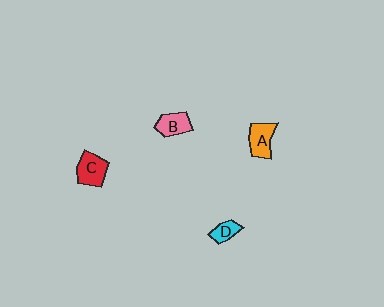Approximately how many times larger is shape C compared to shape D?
Approximately 1.8 times.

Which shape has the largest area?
Shape C (red).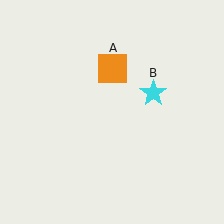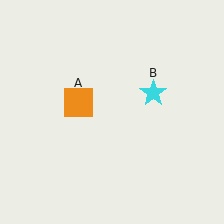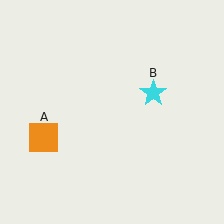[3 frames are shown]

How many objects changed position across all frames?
1 object changed position: orange square (object A).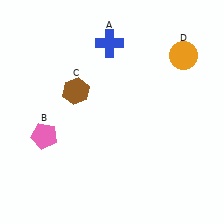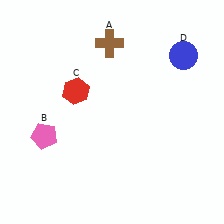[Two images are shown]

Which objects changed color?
A changed from blue to brown. C changed from brown to red. D changed from orange to blue.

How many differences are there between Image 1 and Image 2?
There are 3 differences between the two images.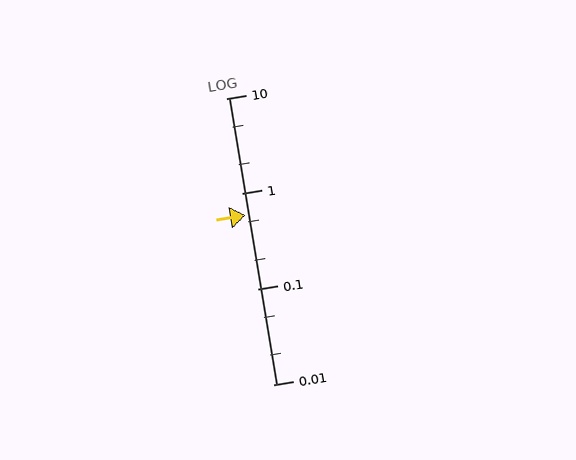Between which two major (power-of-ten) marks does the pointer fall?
The pointer is between 0.1 and 1.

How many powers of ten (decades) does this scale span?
The scale spans 3 decades, from 0.01 to 10.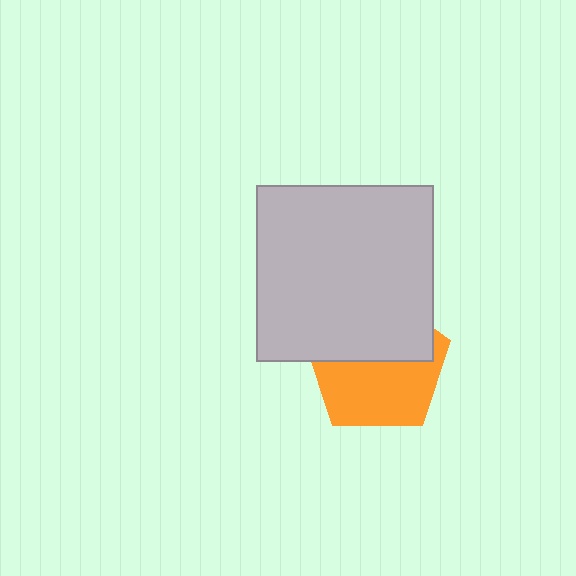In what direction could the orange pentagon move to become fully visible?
The orange pentagon could move down. That would shift it out from behind the light gray square entirely.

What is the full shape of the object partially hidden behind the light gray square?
The partially hidden object is an orange pentagon.